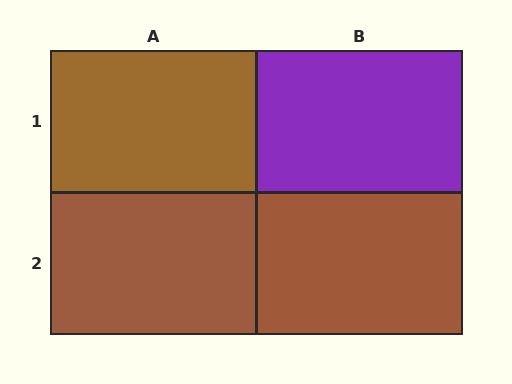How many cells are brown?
3 cells are brown.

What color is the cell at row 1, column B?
Purple.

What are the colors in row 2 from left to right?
Brown, brown.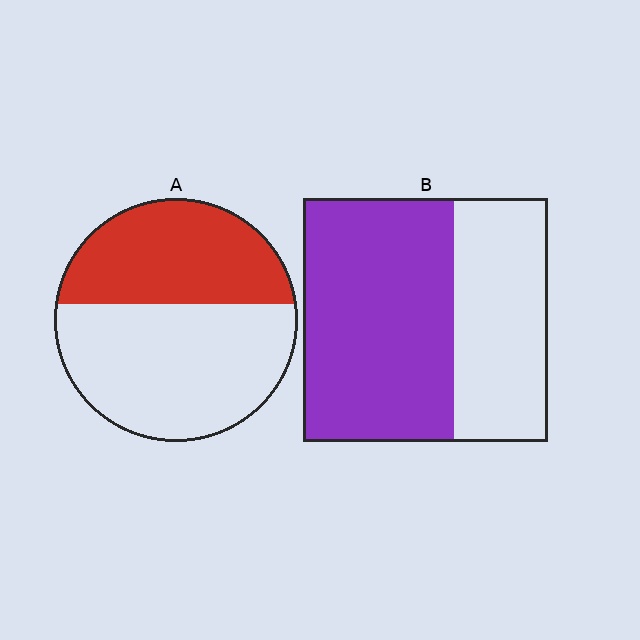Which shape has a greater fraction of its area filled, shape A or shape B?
Shape B.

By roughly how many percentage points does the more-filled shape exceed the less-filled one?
By roughly 20 percentage points (B over A).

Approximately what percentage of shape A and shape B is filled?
A is approximately 40% and B is approximately 60%.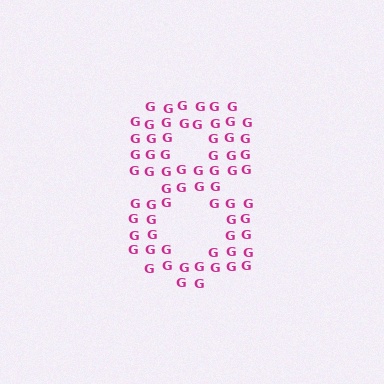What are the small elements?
The small elements are letter G's.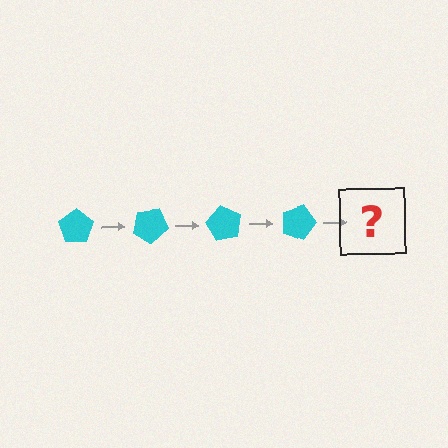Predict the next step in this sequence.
The next step is a cyan pentagon rotated 120 degrees.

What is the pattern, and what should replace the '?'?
The pattern is that the pentagon rotates 30 degrees each step. The '?' should be a cyan pentagon rotated 120 degrees.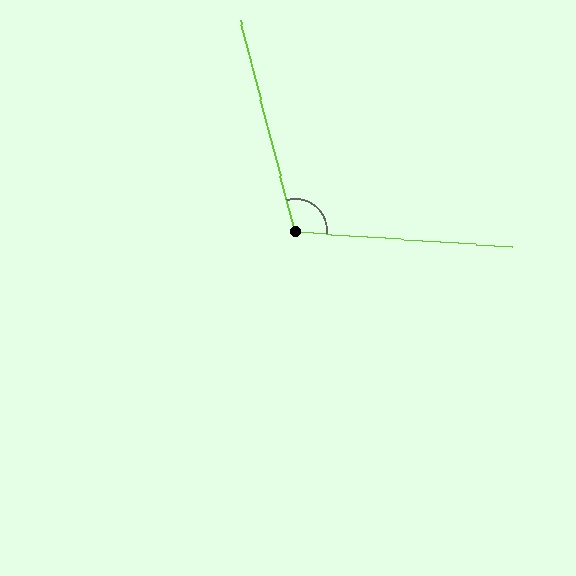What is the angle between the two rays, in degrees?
Approximately 109 degrees.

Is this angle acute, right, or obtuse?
It is obtuse.